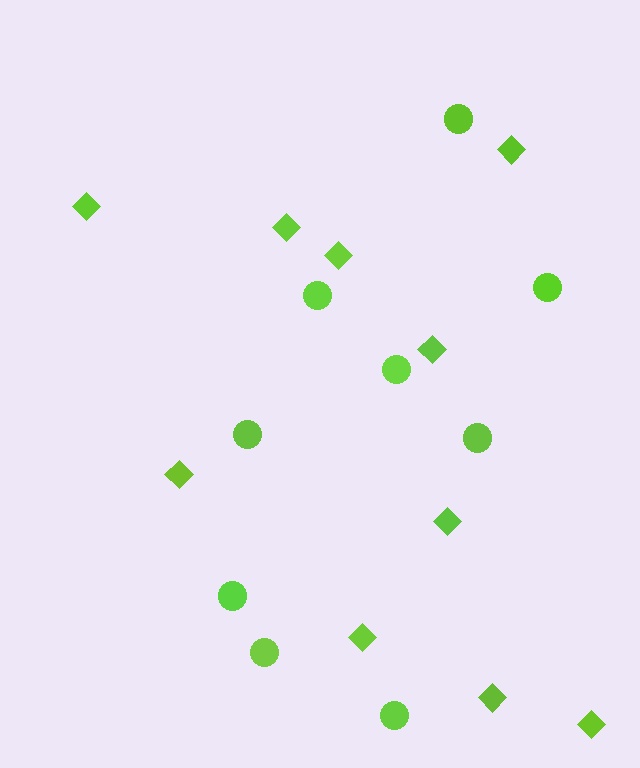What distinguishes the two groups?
There are 2 groups: one group of circles (9) and one group of diamonds (10).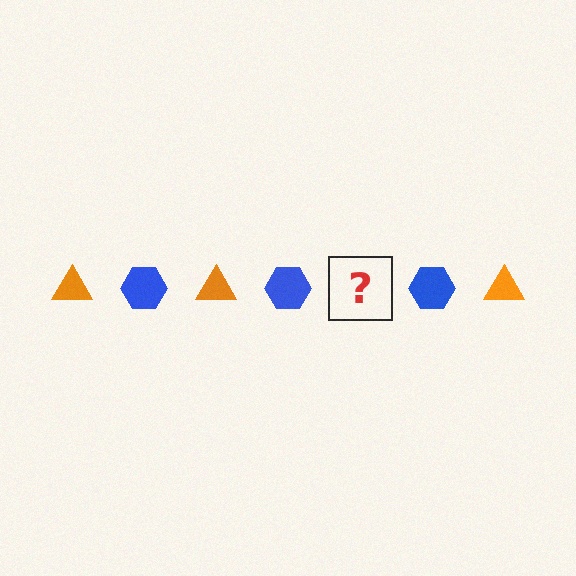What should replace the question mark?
The question mark should be replaced with an orange triangle.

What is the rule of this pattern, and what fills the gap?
The rule is that the pattern alternates between orange triangle and blue hexagon. The gap should be filled with an orange triangle.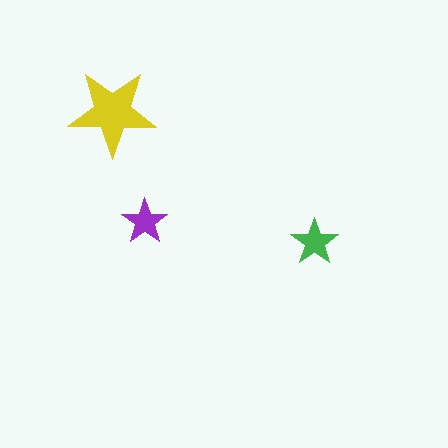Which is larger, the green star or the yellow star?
The yellow one.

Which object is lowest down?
The green star is bottommost.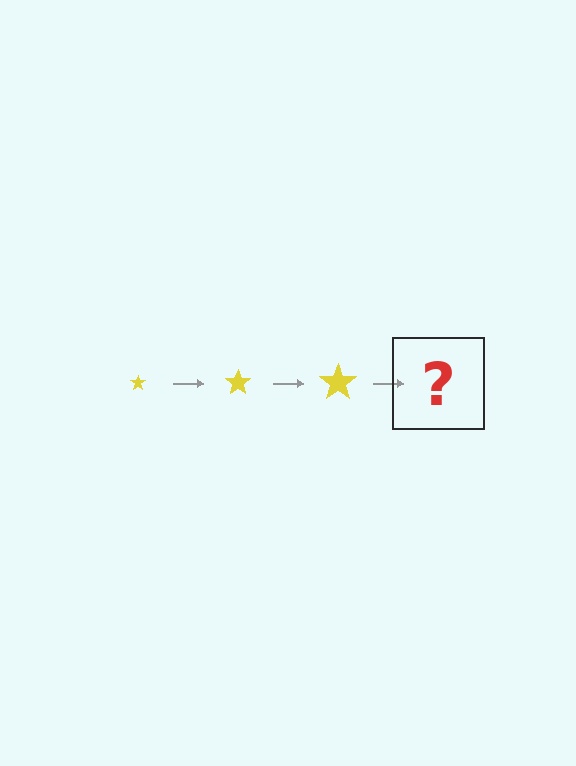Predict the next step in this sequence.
The next step is a yellow star, larger than the previous one.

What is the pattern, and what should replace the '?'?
The pattern is that the star gets progressively larger each step. The '?' should be a yellow star, larger than the previous one.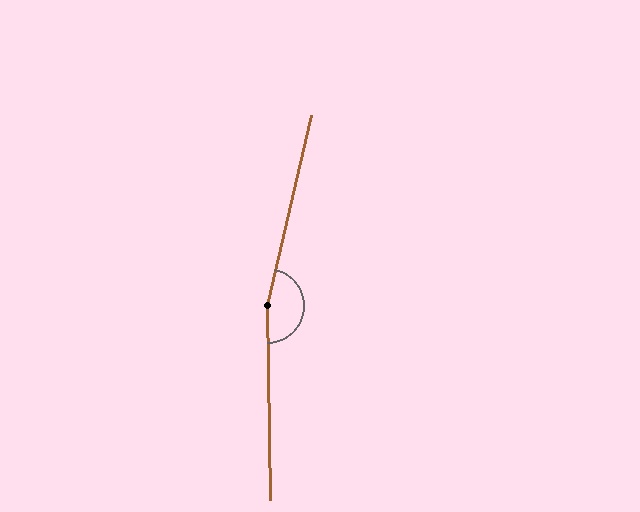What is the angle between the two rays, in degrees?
Approximately 166 degrees.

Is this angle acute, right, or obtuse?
It is obtuse.